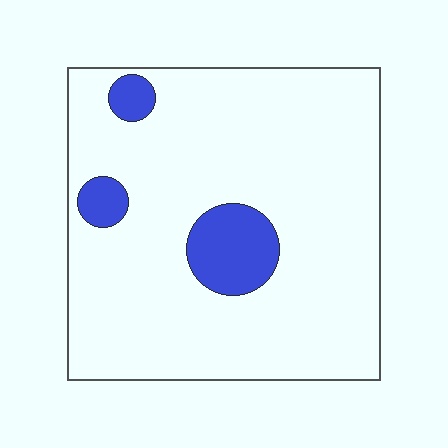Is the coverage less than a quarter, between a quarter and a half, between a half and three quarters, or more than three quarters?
Less than a quarter.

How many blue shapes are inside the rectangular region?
3.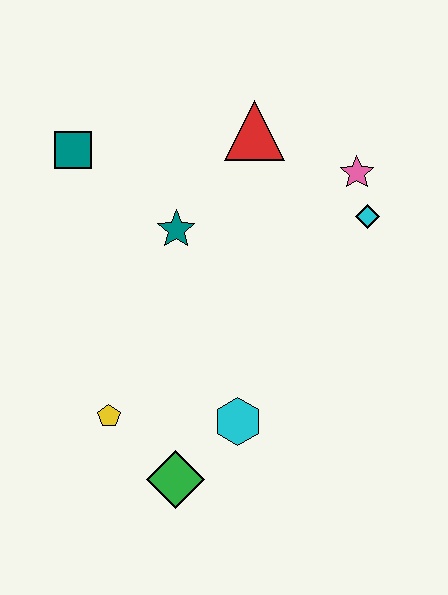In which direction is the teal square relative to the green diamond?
The teal square is above the green diamond.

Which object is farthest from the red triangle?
The green diamond is farthest from the red triangle.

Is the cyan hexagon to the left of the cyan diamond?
Yes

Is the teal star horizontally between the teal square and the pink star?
Yes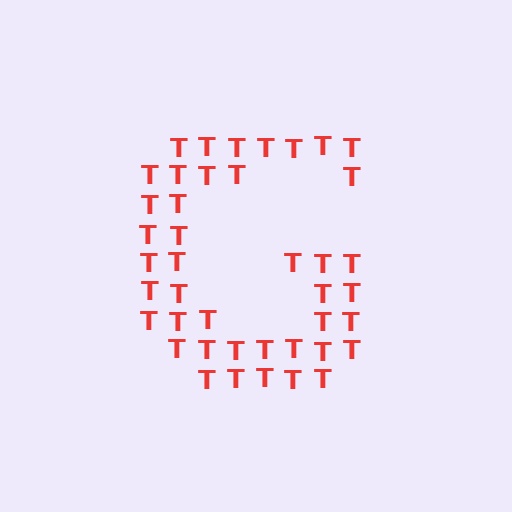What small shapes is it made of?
It is made of small letter T's.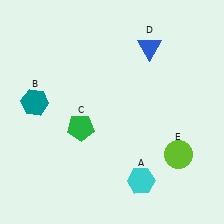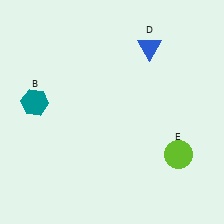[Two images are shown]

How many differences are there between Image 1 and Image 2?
There are 2 differences between the two images.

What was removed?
The green pentagon (C), the cyan hexagon (A) were removed in Image 2.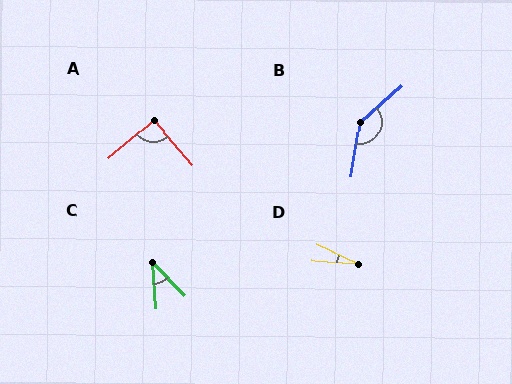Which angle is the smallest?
D, at approximately 22 degrees.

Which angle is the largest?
B, at approximately 140 degrees.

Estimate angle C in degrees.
Approximately 40 degrees.